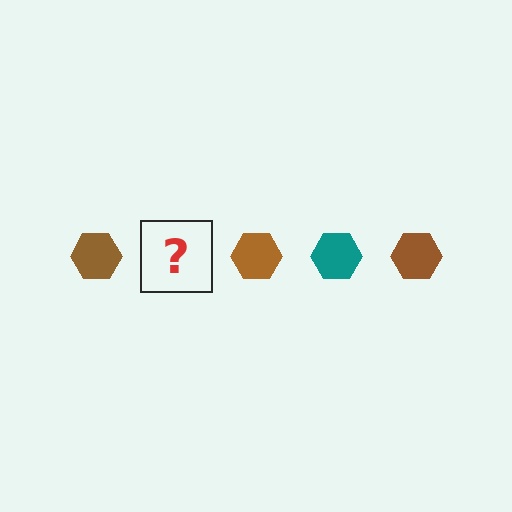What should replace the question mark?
The question mark should be replaced with a teal hexagon.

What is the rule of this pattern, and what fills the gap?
The rule is that the pattern cycles through brown, teal hexagons. The gap should be filled with a teal hexagon.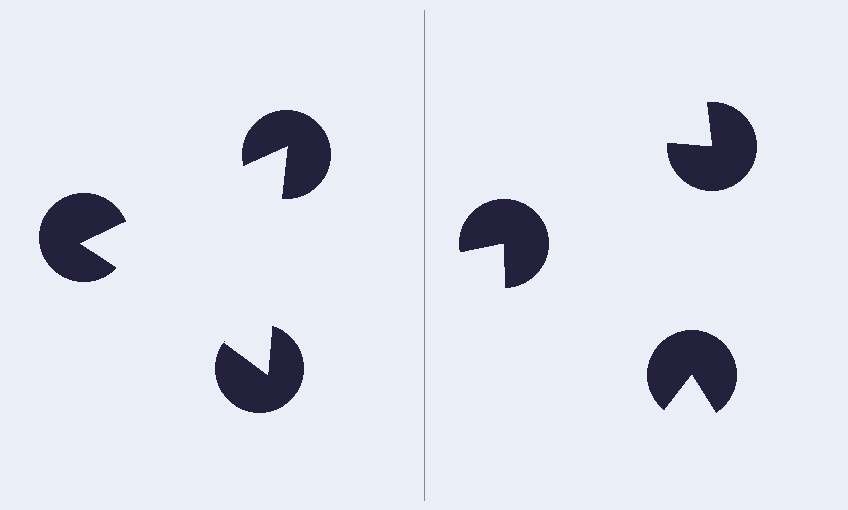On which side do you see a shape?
An illusory triangle appears on the left side. On the right side the wedge cuts are rotated, so no coherent shape forms.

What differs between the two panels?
The pac-man discs are positioned identically on both sides; only the wedge orientations differ. On the left they align to a triangle; on the right they are misaligned.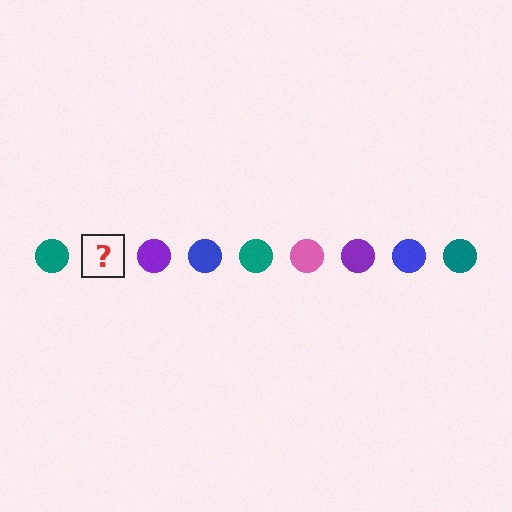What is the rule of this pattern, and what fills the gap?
The rule is that the pattern cycles through teal, pink, purple, blue circles. The gap should be filled with a pink circle.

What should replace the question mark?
The question mark should be replaced with a pink circle.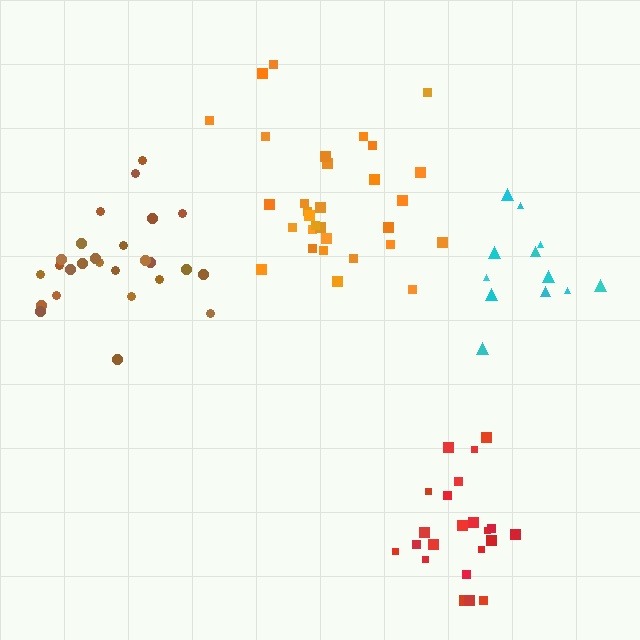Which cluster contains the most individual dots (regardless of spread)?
Orange (31).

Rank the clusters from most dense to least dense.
red, brown, orange, cyan.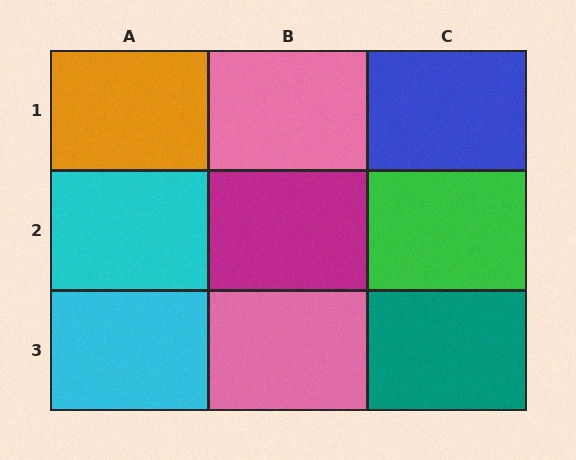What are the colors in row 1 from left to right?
Orange, pink, blue.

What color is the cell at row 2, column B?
Magenta.